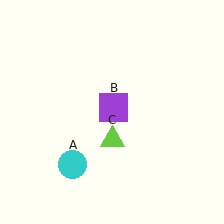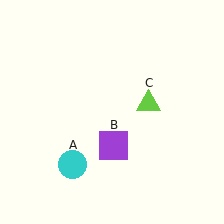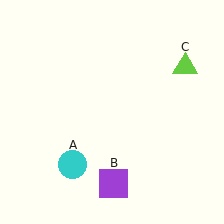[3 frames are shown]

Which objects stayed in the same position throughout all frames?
Cyan circle (object A) remained stationary.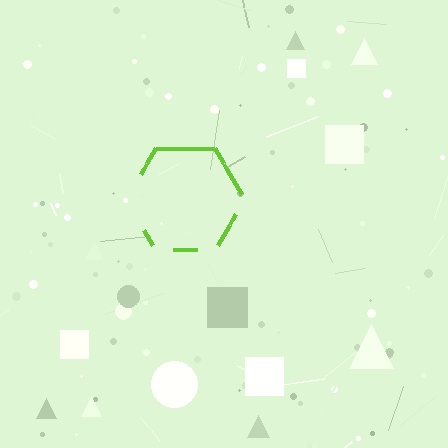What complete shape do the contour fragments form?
The contour fragments form a hexagon.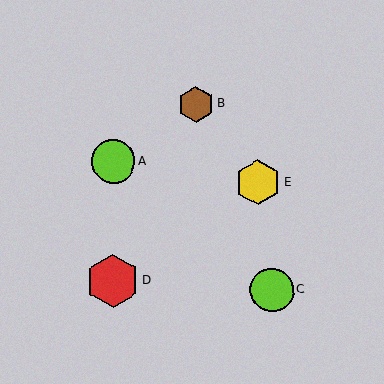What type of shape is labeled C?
Shape C is a lime circle.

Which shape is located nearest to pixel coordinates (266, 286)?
The lime circle (labeled C) at (272, 290) is nearest to that location.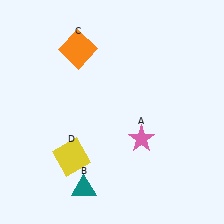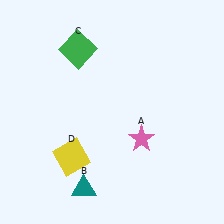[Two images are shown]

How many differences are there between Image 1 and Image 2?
There is 1 difference between the two images.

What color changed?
The square (C) changed from orange in Image 1 to green in Image 2.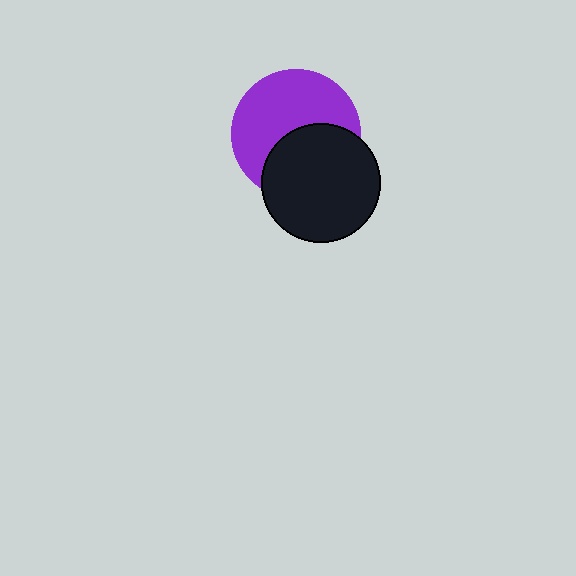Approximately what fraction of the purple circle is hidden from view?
Roughly 42% of the purple circle is hidden behind the black circle.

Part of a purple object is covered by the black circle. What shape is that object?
It is a circle.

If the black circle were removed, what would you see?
You would see the complete purple circle.